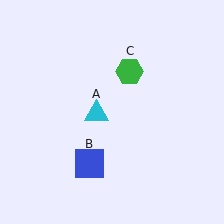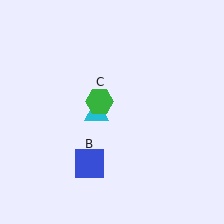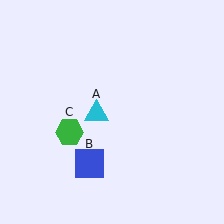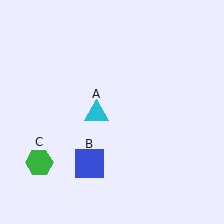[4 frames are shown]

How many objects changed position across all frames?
1 object changed position: green hexagon (object C).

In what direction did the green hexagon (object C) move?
The green hexagon (object C) moved down and to the left.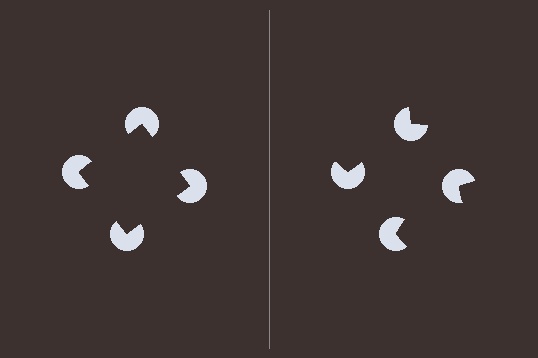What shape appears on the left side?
An illusory square.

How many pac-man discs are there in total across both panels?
8 — 4 on each side.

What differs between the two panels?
The pac-man discs are positioned identically on both sides; only the wedge orientations differ. On the left they align to a square; on the right they are misaligned.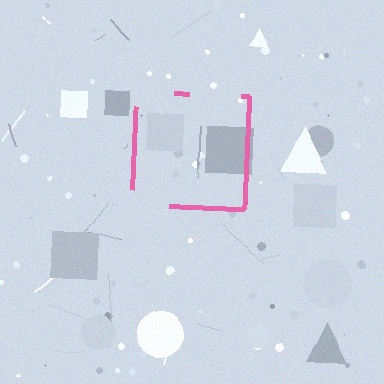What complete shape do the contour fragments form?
The contour fragments form a square.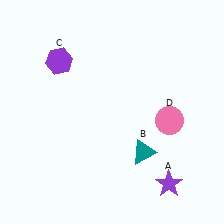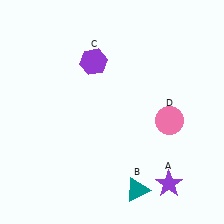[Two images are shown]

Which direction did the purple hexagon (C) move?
The purple hexagon (C) moved right.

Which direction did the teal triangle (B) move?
The teal triangle (B) moved down.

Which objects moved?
The objects that moved are: the teal triangle (B), the purple hexagon (C).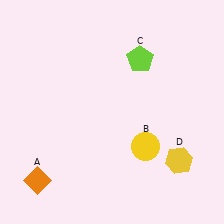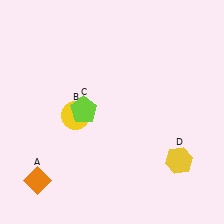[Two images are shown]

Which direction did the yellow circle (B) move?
The yellow circle (B) moved left.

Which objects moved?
The objects that moved are: the yellow circle (B), the lime pentagon (C).